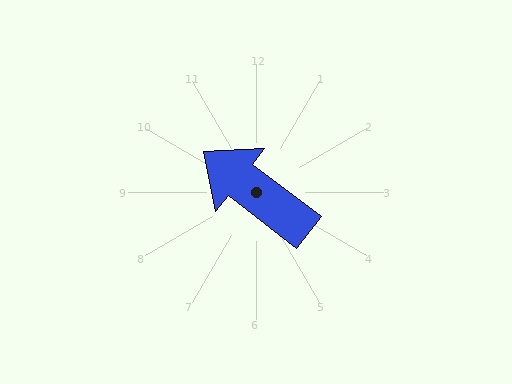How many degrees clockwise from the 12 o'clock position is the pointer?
Approximately 307 degrees.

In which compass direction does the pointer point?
Northwest.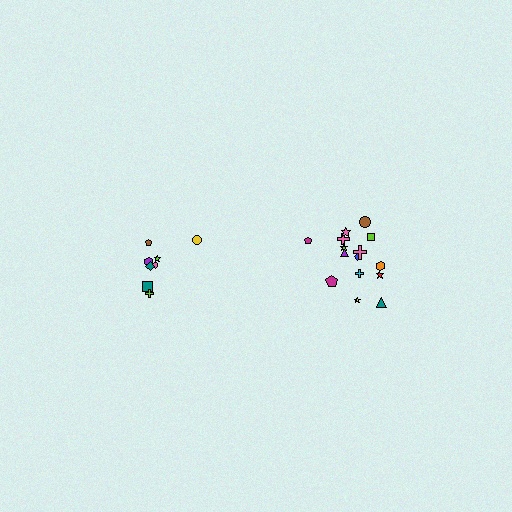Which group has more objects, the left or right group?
The right group.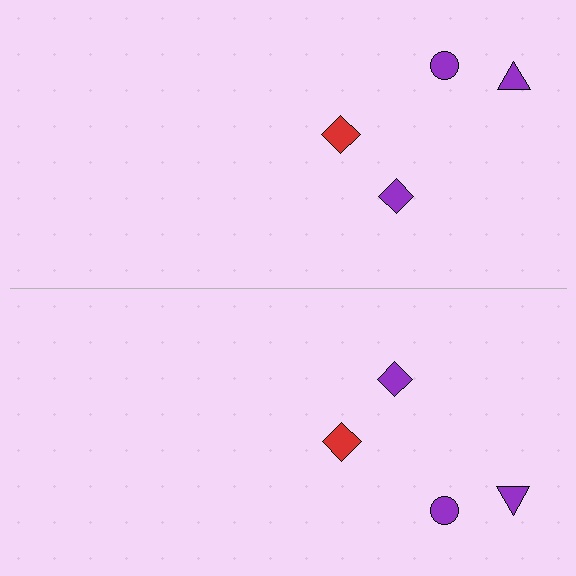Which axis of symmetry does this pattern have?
The pattern has a horizontal axis of symmetry running through the center of the image.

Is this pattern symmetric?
Yes, this pattern has bilateral (reflection) symmetry.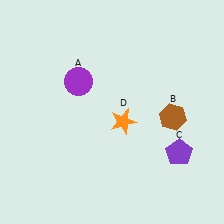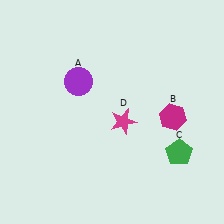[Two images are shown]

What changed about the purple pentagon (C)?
In Image 1, C is purple. In Image 2, it changed to green.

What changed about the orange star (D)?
In Image 1, D is orange. In Image 2, it changed to magenta.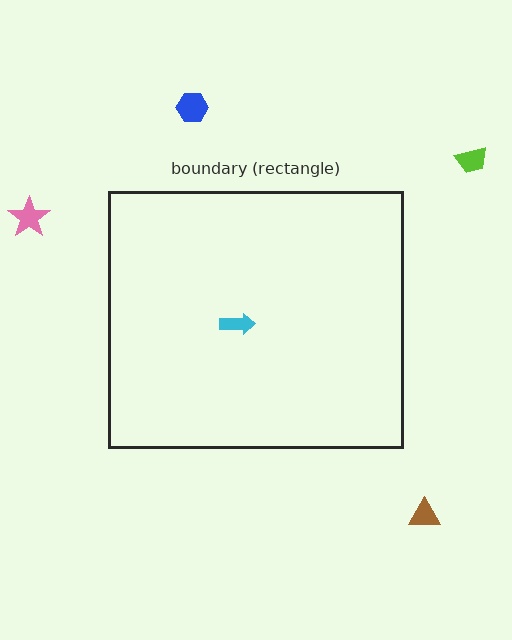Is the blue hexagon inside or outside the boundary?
Outside.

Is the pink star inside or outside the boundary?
Outside.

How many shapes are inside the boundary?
1 inside, 4 outside.